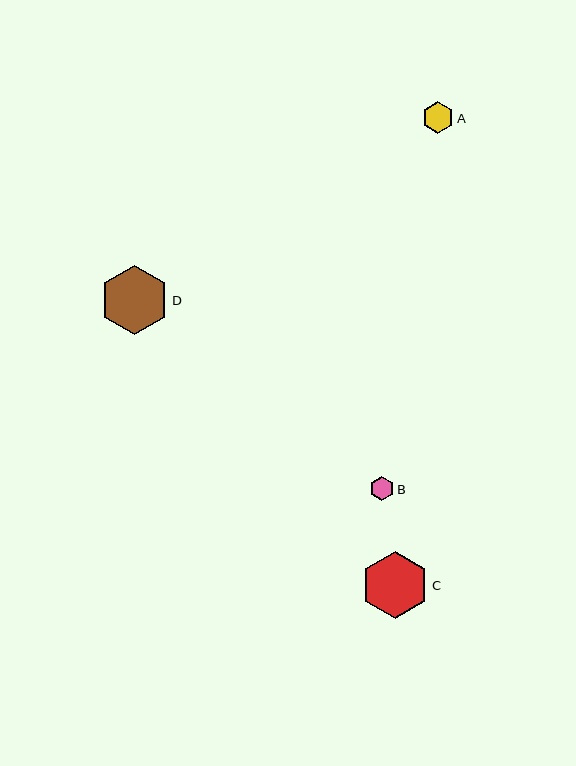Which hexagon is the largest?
Hexagon D is the largest with a size of approximately 69 pixels.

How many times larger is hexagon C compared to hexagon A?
Hexagon C is approximately 2.1 times the size of hexagon A.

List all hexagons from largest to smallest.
From largest to smallest: D, C, A, B.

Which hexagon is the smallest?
Hexagon B is the smallest with a size of approximately 24 pixels.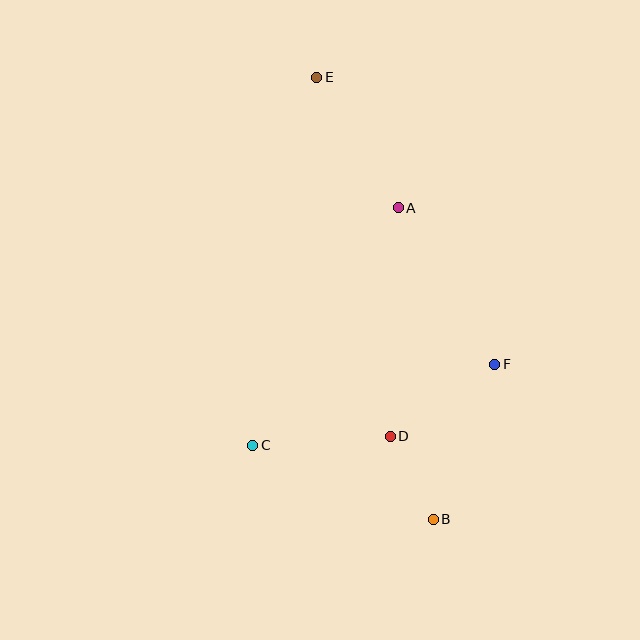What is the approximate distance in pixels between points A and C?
The distance between A and C is approximately 279 pixels.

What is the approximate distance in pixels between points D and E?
The distance between D and E is approximately 367 pixels.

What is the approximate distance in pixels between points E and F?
The distance between E and F is approximately 338 pixels.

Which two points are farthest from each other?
Points B and E are farthest from each other.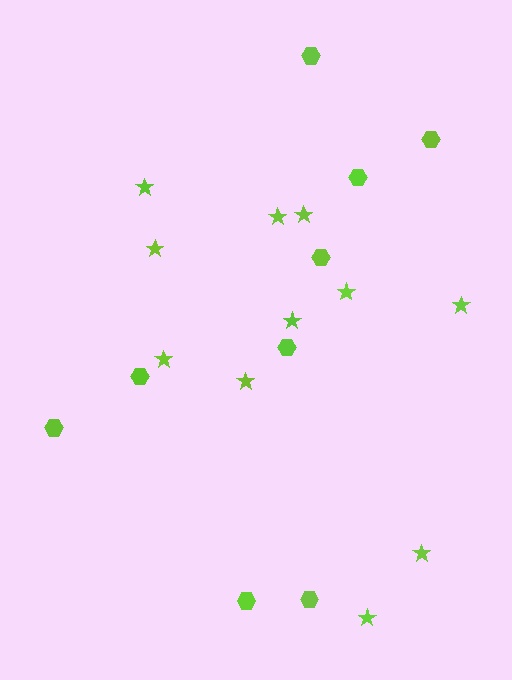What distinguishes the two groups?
There are 2 groups: one group of stars (11) and one group of hexagons (9).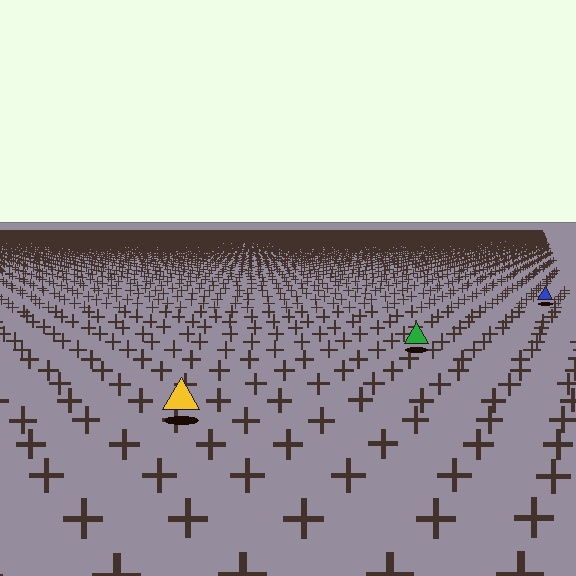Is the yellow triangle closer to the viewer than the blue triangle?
Yes. The yellow triangle is closer — you can tell from the texture gradient: the ground texture is coarser near it.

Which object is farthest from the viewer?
The blue triangle is farthest from the viewer. It appears smaller and the ground texture around it is denser.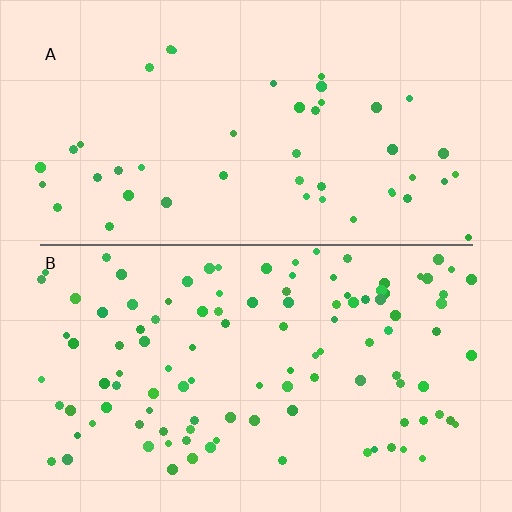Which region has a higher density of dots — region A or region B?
B (the bottom).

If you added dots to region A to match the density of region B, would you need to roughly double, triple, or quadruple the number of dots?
Approximately double.